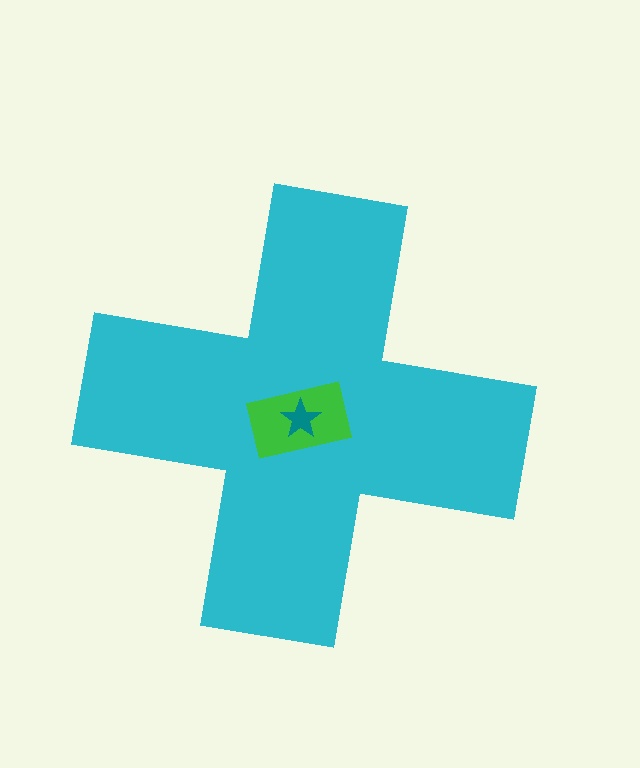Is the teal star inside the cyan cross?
Yes.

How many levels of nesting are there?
3.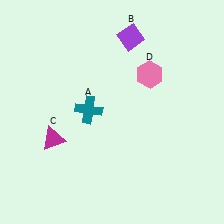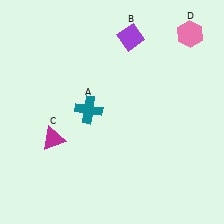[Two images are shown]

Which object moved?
The pink hexagon (D) moved up.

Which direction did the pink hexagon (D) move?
The pink hexagon (D) moved up.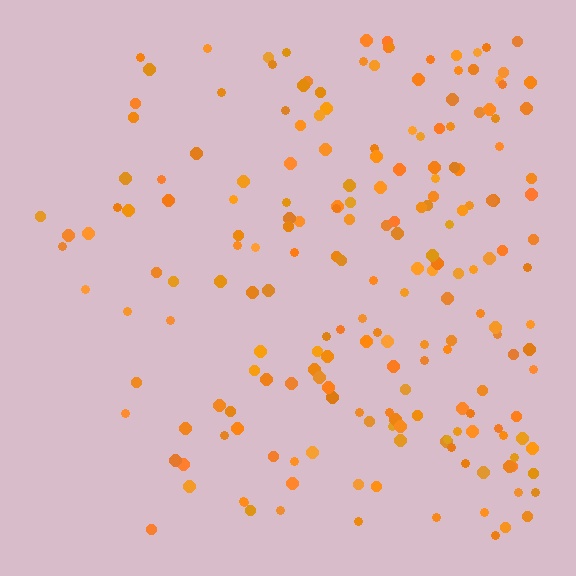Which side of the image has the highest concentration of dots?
The right.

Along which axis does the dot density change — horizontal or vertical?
Horizontal.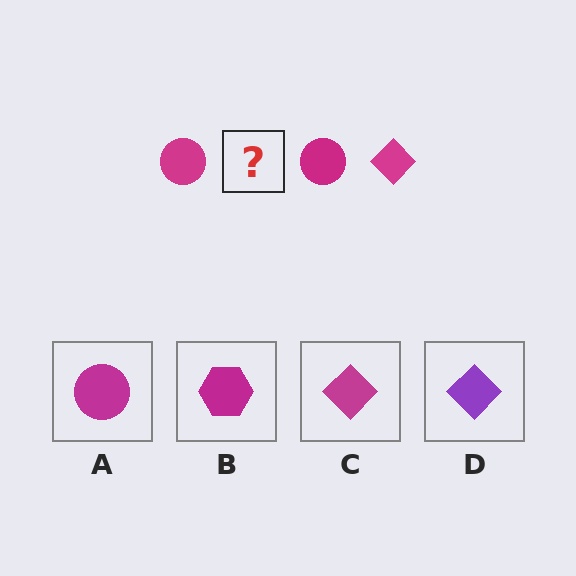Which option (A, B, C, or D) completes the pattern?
C.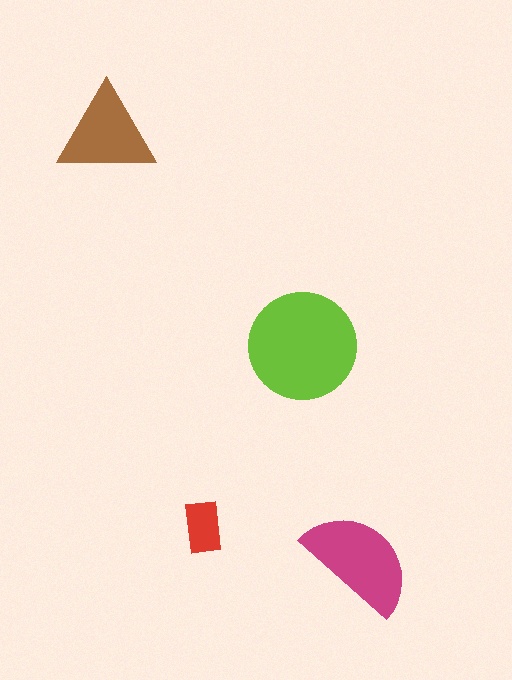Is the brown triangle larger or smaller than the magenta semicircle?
Smaller.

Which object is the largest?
The lime circle.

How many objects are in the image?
There are 4 objects in the image.